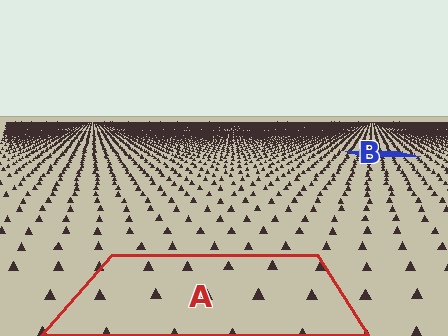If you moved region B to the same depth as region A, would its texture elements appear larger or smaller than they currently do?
They would appear larger. At a closer depth, the same texture elements are projected at a bigger on-screen size.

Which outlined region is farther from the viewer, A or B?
Region B is farther from the viewer — the texture elements inside it appear smaller and more densely packed.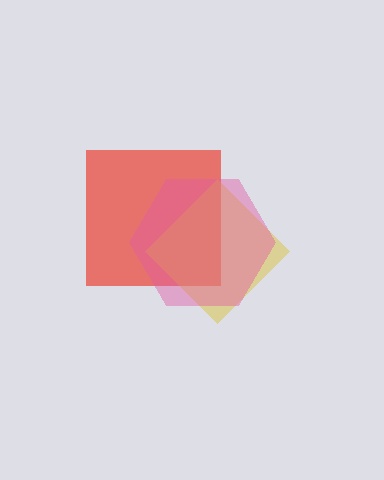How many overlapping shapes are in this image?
There are 3 overlapping shapes in the image.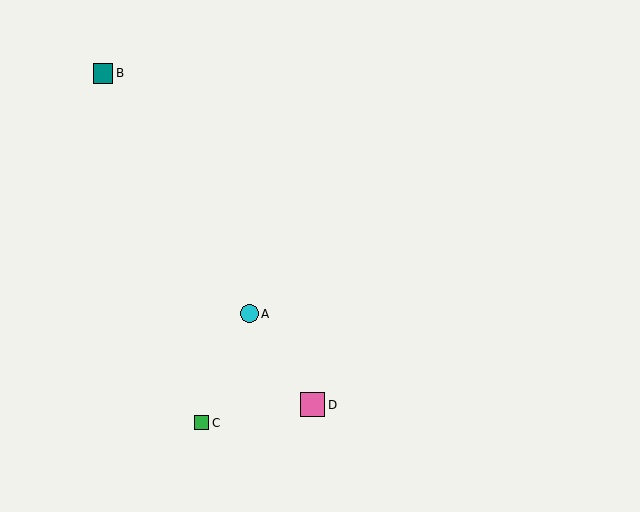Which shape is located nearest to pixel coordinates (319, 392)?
The pink square (labeled D) at (313, 405) is nearest to that location.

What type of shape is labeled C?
Shape C is a green square.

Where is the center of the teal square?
The center of the teal square is at (103, 73).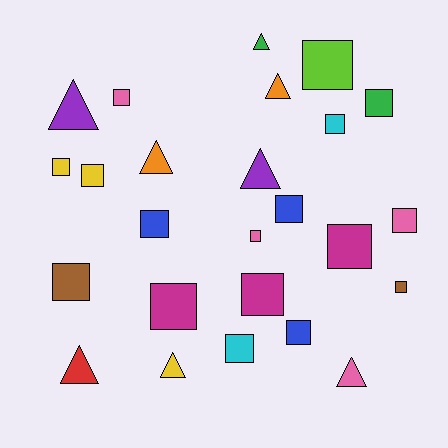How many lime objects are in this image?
There is 1 lime object.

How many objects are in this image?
There are 25 objects.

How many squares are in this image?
There are 17 squares.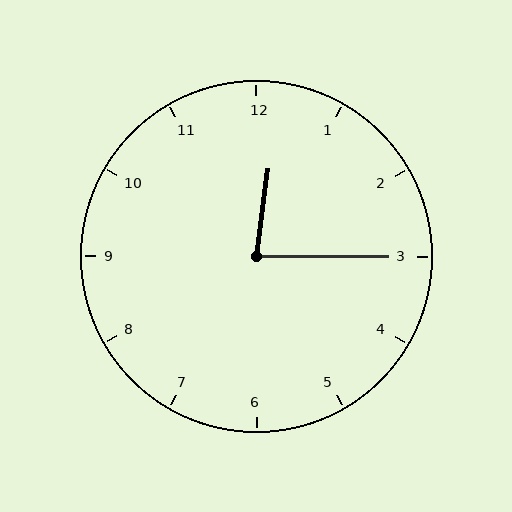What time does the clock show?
12:15.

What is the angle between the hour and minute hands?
Approximately 82 degrees.